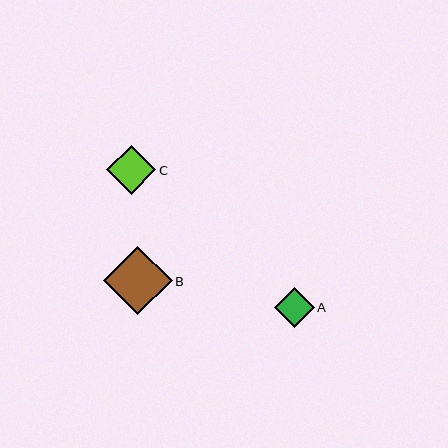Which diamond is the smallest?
Diamond A is the smallest with a size of approximately 40 pixels.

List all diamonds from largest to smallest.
From largest to smallest: B, C, A.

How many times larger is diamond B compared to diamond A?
Diamond B is approximately 1.7 times the size of diamond A.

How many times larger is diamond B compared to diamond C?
Diamond B is approximately 1.4 times the size of diamond C.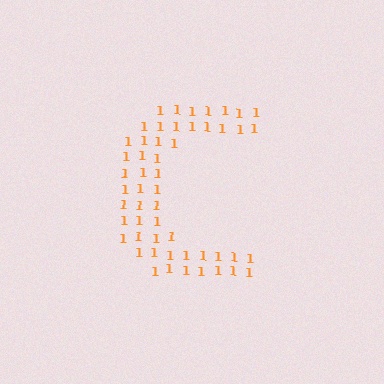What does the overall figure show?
The overall figure shows the letter C.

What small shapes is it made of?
It is made of small digit 1's.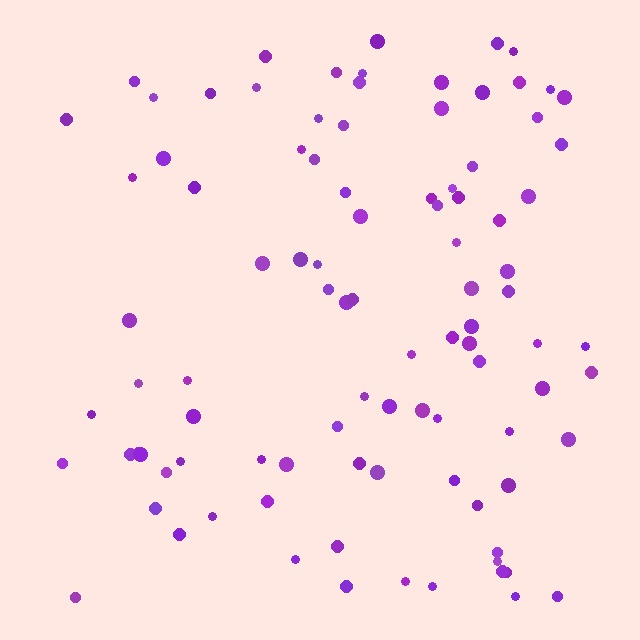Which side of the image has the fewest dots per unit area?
The left.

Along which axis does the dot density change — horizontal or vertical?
Horizontal.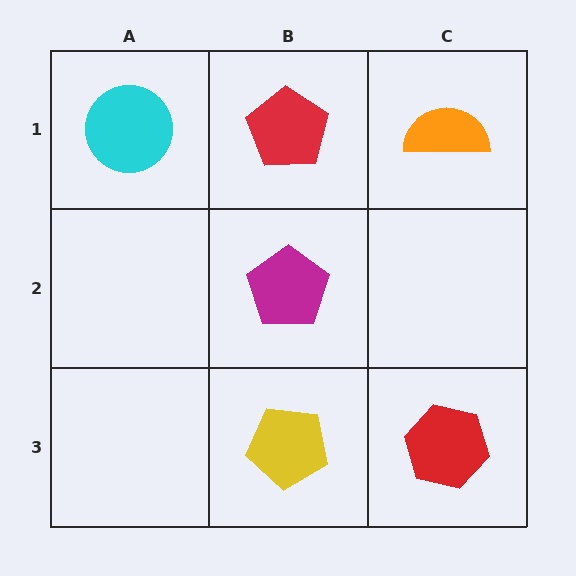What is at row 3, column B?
A yellow pentagon.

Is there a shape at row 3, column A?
No, that cell is empty.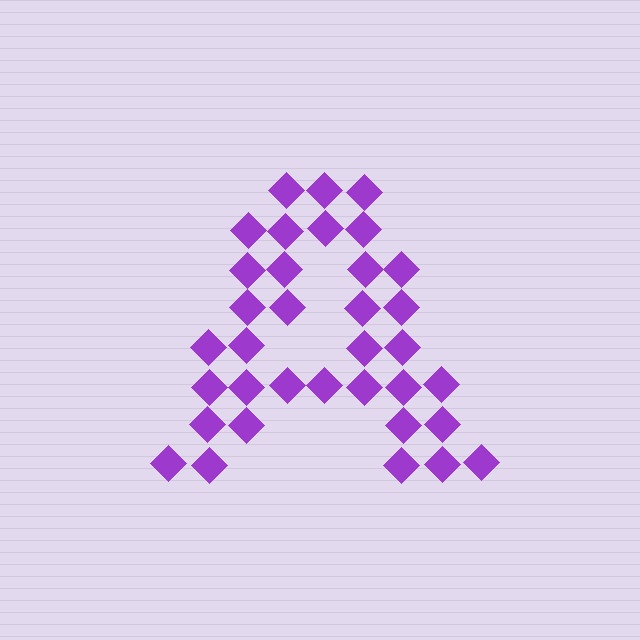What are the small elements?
The small elements are diamonds.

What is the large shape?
The large shape is the letter A.